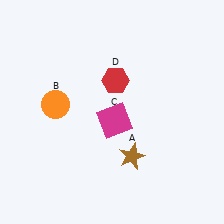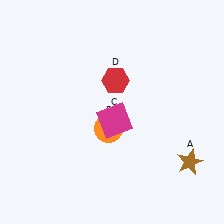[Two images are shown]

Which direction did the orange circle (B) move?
The orange circle (B) moved right.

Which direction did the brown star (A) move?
The brown star (A) moved right.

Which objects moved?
The objects that moved are: the brown star (A), the orange circle (B).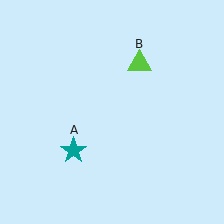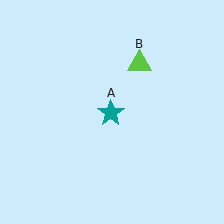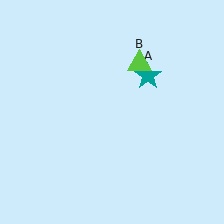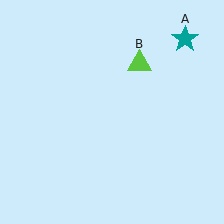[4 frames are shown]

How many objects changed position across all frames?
1 object changed position: teal star (object A).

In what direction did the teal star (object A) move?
The teal star (object A) moved up and to the right.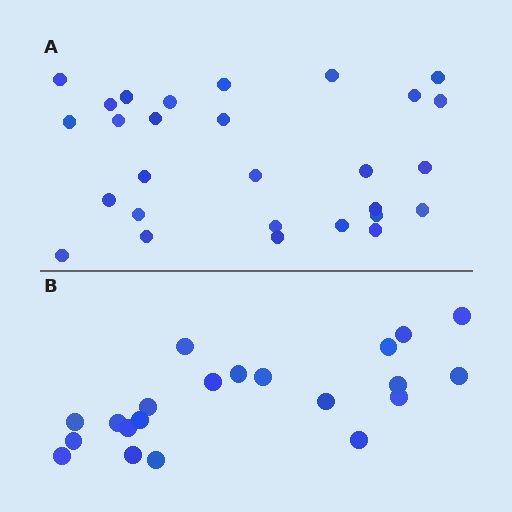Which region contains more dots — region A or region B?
Region A (the top region) has more dots.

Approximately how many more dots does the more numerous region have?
Region A has roughly 8 or so more dots than region B.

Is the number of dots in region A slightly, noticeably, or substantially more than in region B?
Region A has noticeably more, but not dramatically so. The ratio is roughly 1.3 to 1.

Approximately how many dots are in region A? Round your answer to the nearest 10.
About 30 dots. (The exact count is 28, which rounds to 30.)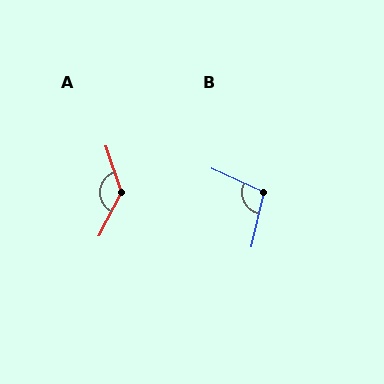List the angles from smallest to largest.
B (101°), A (135°).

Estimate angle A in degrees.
Approximately 135 degrees.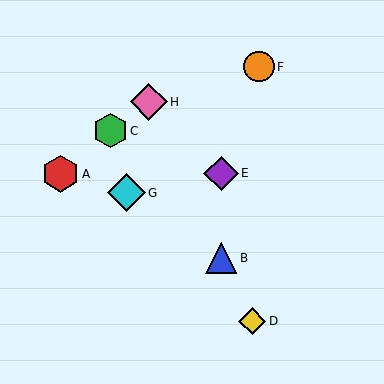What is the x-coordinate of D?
Object D is at x≈252.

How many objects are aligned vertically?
2 objects (B, E) are aligned vertically.